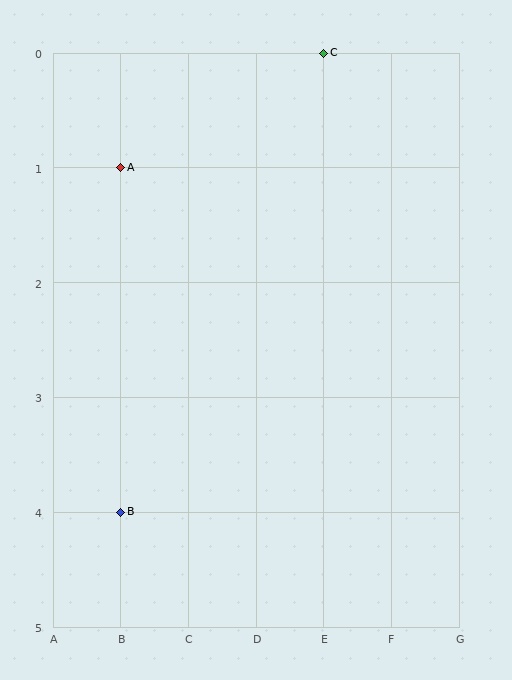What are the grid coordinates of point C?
Point C is at grid coordinates (E, 0).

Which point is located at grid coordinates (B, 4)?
Point B is at (B, 4).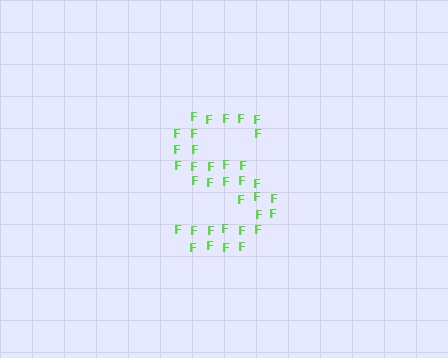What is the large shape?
The large shape is the letter S.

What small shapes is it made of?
It is made of small letter F's.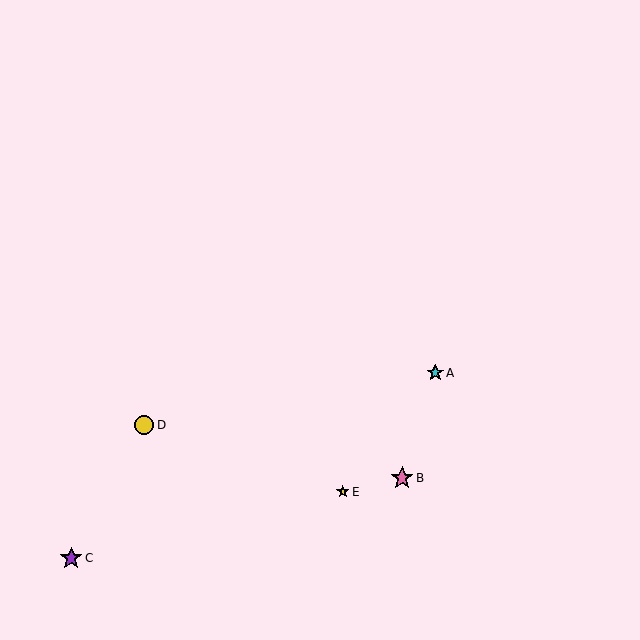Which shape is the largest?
The pink star (labeled B) is the largest.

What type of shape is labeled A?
Shape A is a cyan star.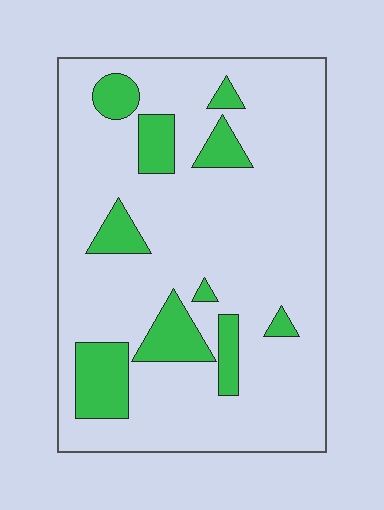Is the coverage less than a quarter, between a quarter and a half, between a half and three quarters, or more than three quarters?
Less than a quarter.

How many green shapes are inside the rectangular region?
10.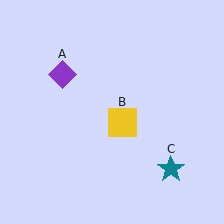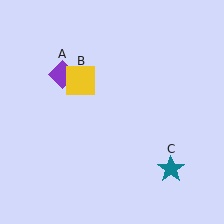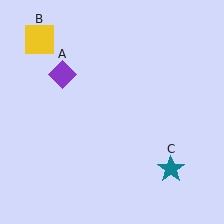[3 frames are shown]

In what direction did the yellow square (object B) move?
The yellow square (object B) moved up and to the left.